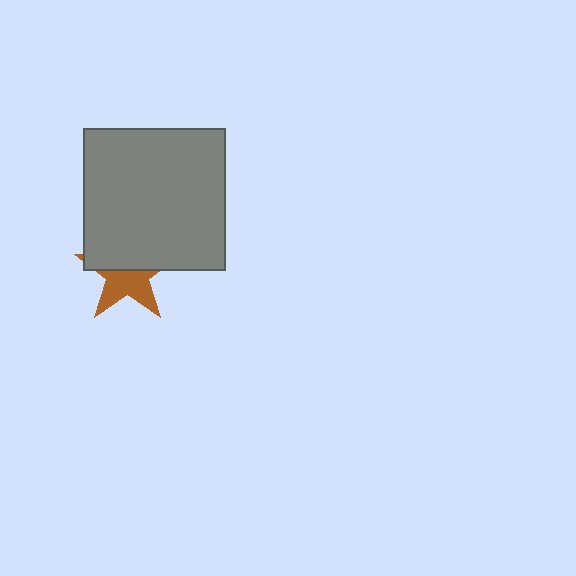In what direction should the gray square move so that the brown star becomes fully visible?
The gray square should move up. That is the shortest direction to clear the overlap and leave the brown star fully visible.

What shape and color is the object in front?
The object in front is a gray square.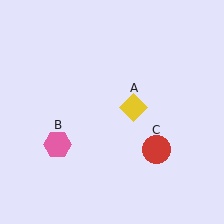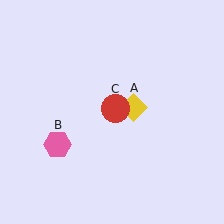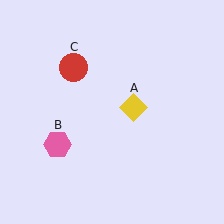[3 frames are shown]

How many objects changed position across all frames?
1 object changed position: red circle (object C).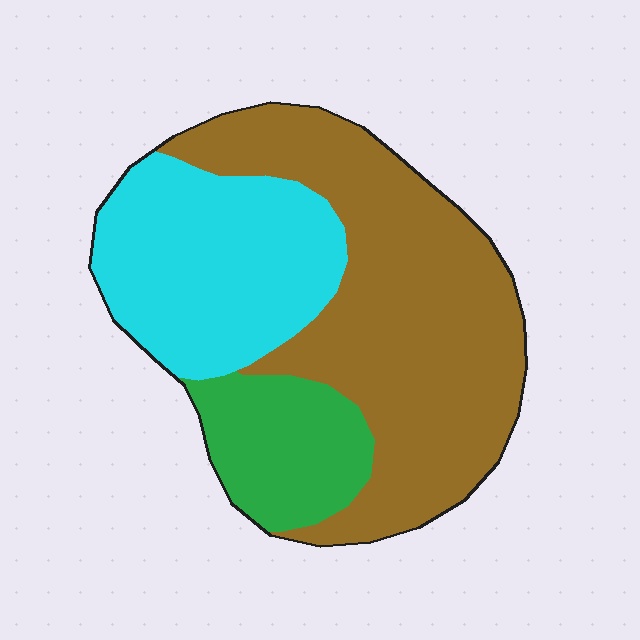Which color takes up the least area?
Green, at roughly 15%.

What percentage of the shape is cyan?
Cyan takes up about one third (1/3) of the shape.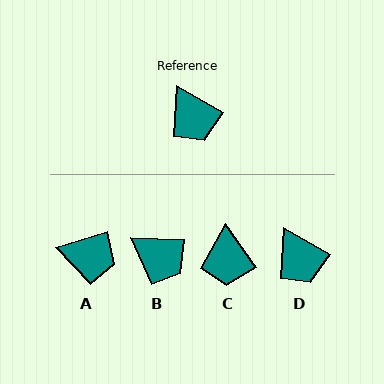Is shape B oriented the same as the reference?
No, it is off by about 28 degrees.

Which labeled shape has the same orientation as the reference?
D.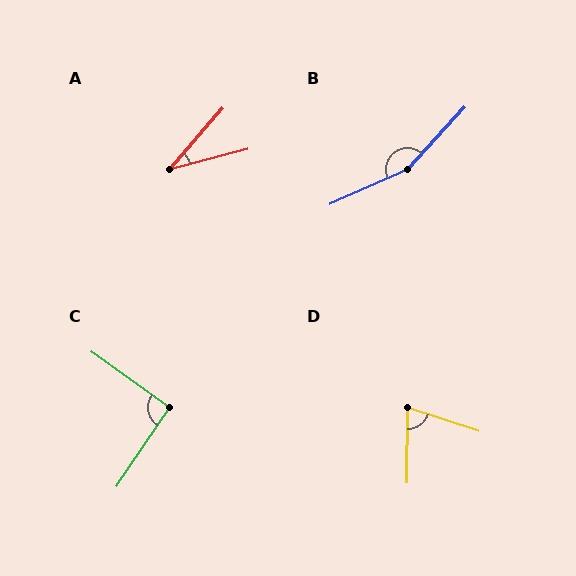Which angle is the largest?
B, at approximately 156 degrees.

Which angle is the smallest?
A, at approximately 35 degrees.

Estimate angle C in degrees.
Approximately 92 degrees.